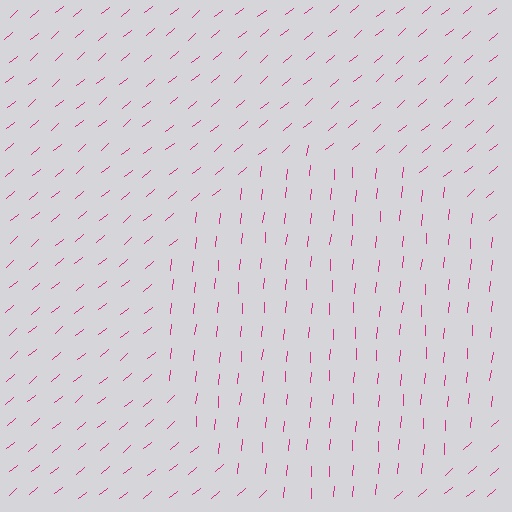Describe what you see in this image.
The image is filled with small magenta line segments. A circle region in the image has lines oriented differently from the surrounding lines, creating a visible texture boundary.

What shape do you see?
I see a circle.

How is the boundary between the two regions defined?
The boundary is defined purely by a change in line orientation (approximately 45 degrees difference). All lines are the same color and thickness.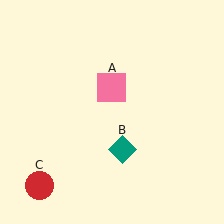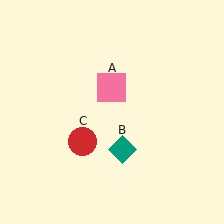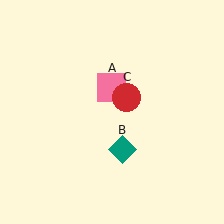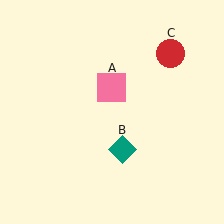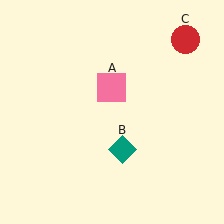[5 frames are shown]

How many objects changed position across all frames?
1 object changed position: red circle (object C).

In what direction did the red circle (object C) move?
The red circle (object C) moved up and to the right.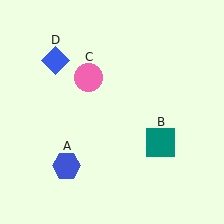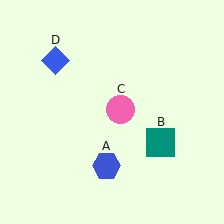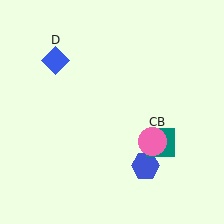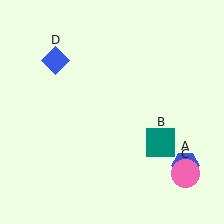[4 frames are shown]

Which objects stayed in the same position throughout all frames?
Teal square (object B) and blue diamond (object D) remained stationary.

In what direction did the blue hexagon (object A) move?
The blue hexagon (object A) moved right.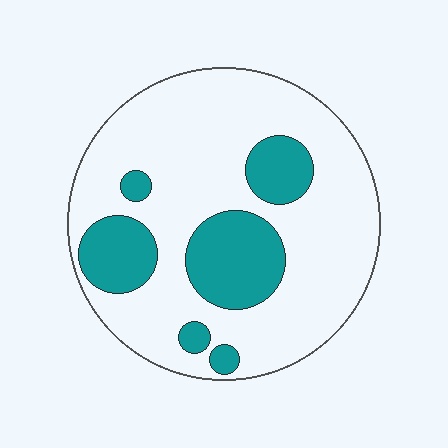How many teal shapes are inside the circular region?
6.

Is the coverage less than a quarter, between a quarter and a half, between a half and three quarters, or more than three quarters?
Less than a quarter.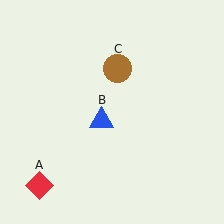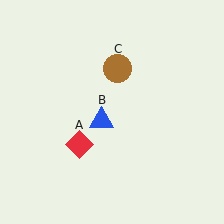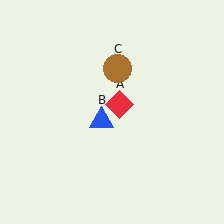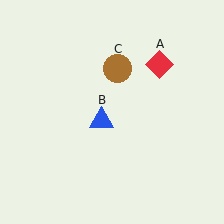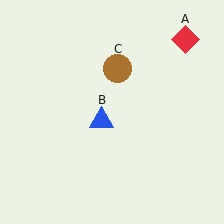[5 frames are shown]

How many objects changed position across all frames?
1 object changed position: red diamond (object A).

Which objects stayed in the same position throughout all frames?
Blue triangle (object B) and brown circle (object C) remained stationary.